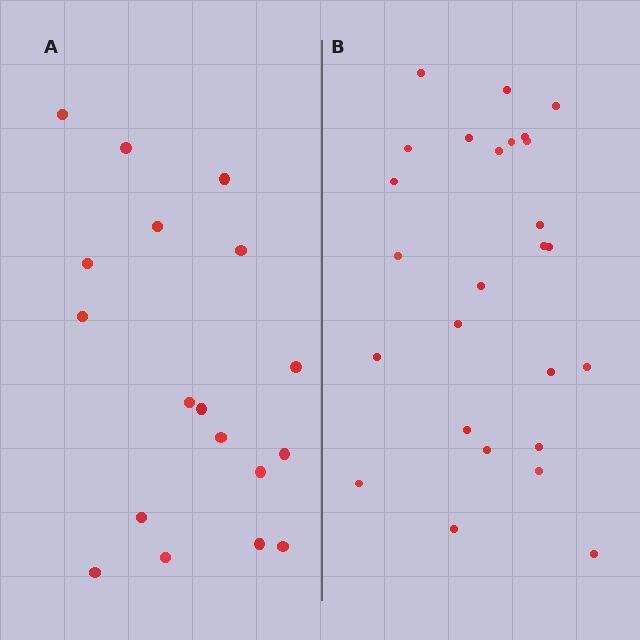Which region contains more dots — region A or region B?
Region B (the right region) has more dots.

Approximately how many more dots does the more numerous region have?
Region B has roughly 8 or so more dots than region A.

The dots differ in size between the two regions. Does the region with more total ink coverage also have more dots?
No. Region A has more total ink coverage because its dots are larger, but region B actually contains more individual dots. Total area can be misleading — the number of items is what matters here.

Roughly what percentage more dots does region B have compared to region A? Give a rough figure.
About 45% more.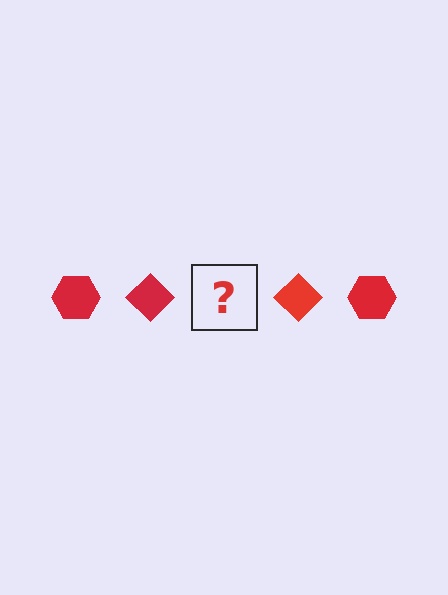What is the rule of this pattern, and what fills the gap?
The rule is that the pattern cycles through hexagon, diamond shapes in red. The gap should be filled with a red hexagon.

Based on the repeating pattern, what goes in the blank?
The blank should be a red hexagon.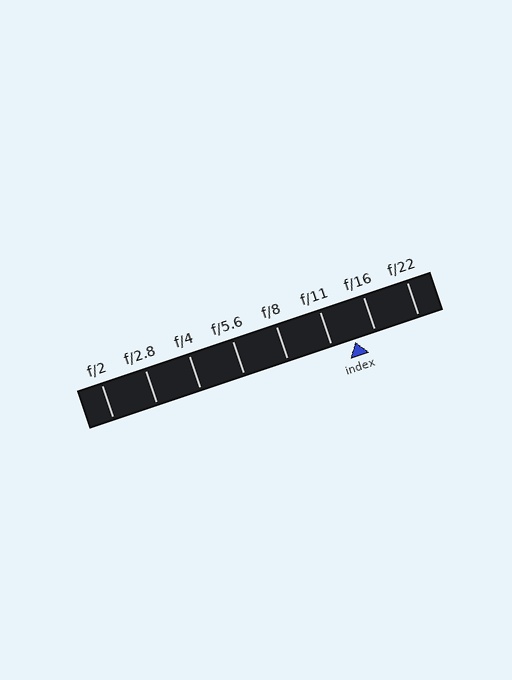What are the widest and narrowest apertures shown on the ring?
The widest aperture shown is f/2 and the narrowest is f/22.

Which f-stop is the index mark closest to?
The index mark is closest to f/16.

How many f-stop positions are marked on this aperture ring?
There are 8 f-stop positions marked.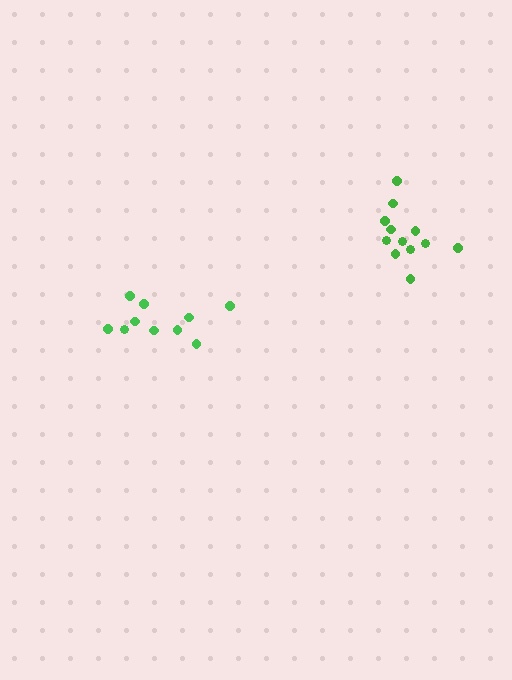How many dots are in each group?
Group 1: 12 dots, Group 2: 10 dots (22 total).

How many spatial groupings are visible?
There are 2 spatial groupings.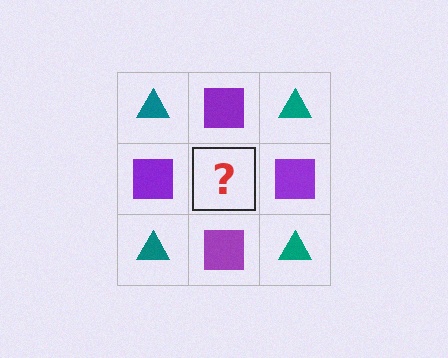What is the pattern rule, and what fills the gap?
The rule is that it alternates teal triangle and purple square in a checkerboard pattern. The gap should be filled with a teal triangle.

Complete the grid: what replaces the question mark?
The question mark should be replaced with a teal triangle.